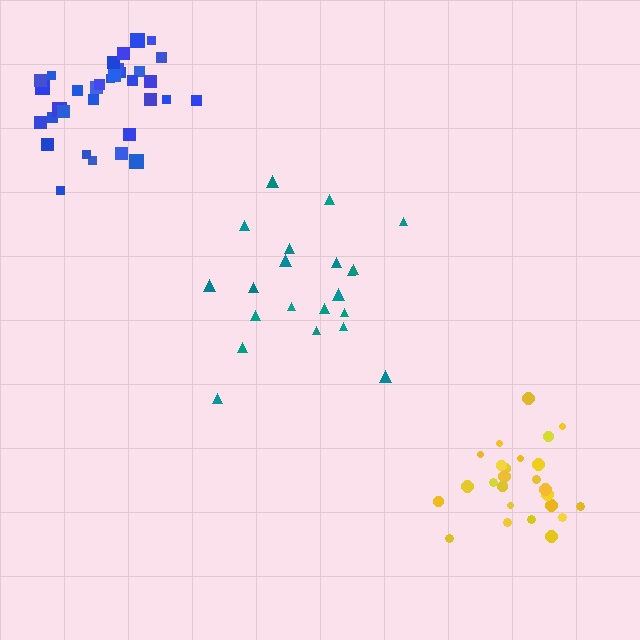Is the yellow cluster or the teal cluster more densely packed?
Yellow.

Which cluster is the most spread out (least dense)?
Teal.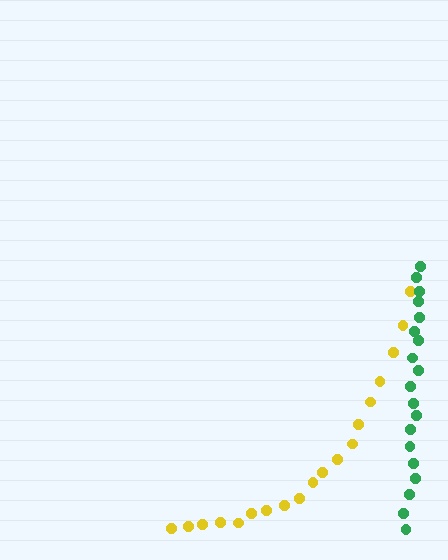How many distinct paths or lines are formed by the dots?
There are 2 distinct paths.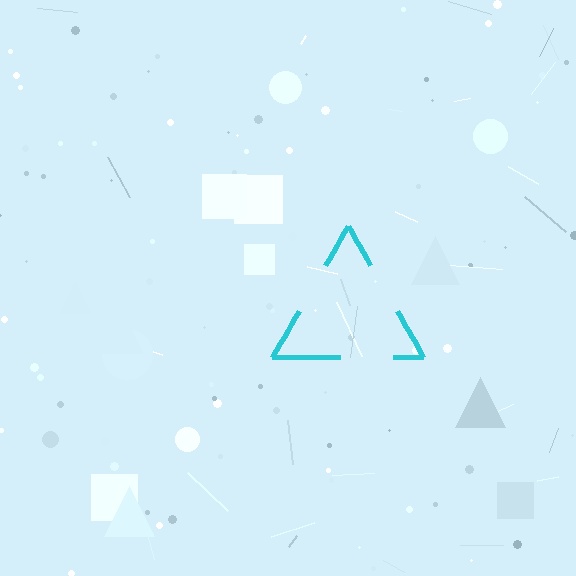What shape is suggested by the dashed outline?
The dashed outline suggests a triangle.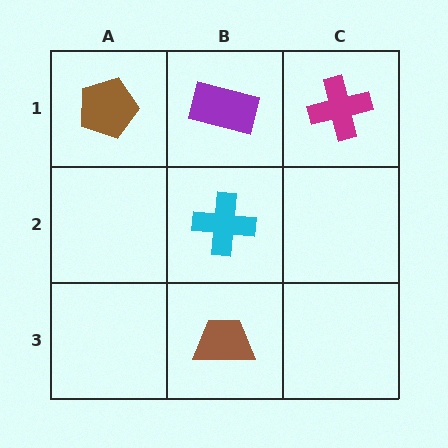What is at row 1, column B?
A purple rectangle.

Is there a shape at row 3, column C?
No, that cell is empty.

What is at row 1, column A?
A brown pentagon.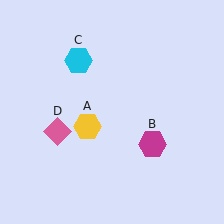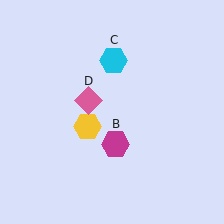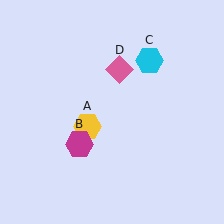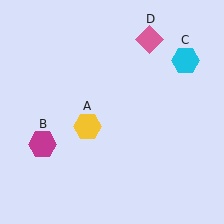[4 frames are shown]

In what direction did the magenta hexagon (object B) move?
The magenta hexagon (object B) moved left.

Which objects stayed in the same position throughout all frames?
Yellow hexagon (object A) remained stationary.